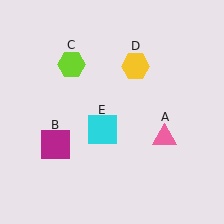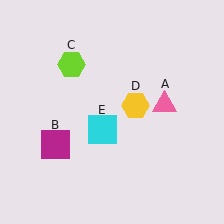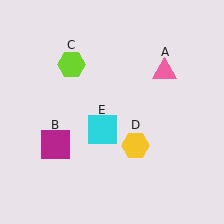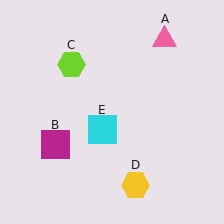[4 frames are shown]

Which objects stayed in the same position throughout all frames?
Magenta square (object B) and lime hexagon (object C) and cyan square (object E) remained stationary.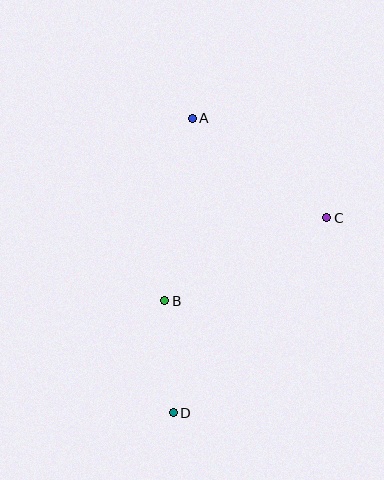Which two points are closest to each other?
Points B and D are closest to each other.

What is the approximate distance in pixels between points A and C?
The distance between A and C is approximately 167 pixels.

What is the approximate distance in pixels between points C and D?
The distance between C and D is approximately 249 pixels.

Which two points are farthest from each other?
Points A and D are farthest from each other.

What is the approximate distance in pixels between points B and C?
The distance between B and C is approximately 182 pixels.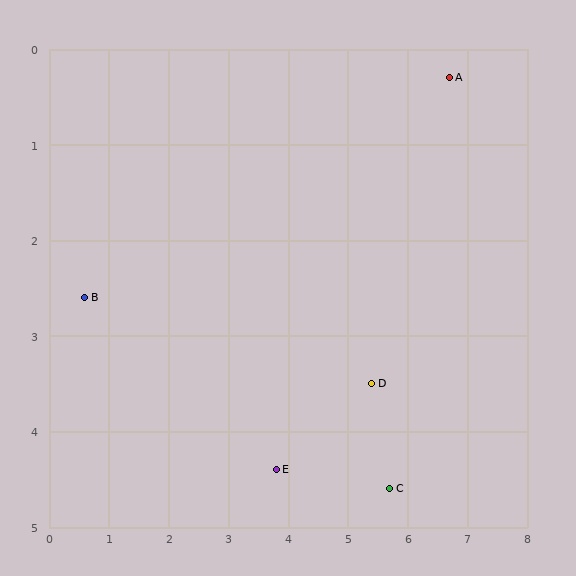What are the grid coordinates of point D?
Point D is at approximately (5.4, 3.5).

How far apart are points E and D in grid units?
Points E and D are about 1.8 grid units apart.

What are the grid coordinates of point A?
Point A is at approximately (6.7, 0.3).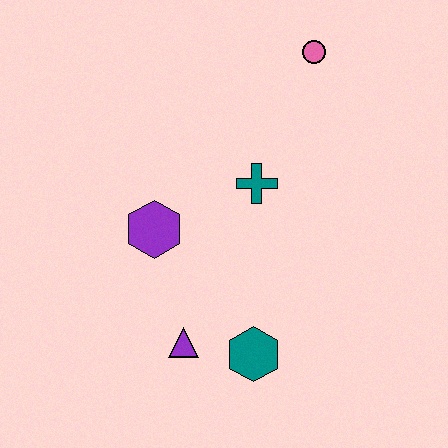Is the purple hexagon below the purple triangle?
No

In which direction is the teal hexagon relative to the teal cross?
The teal hexagon is below the teal cross.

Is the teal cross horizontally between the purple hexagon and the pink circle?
Yes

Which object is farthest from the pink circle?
The purple triangle is farthest from the pink circle.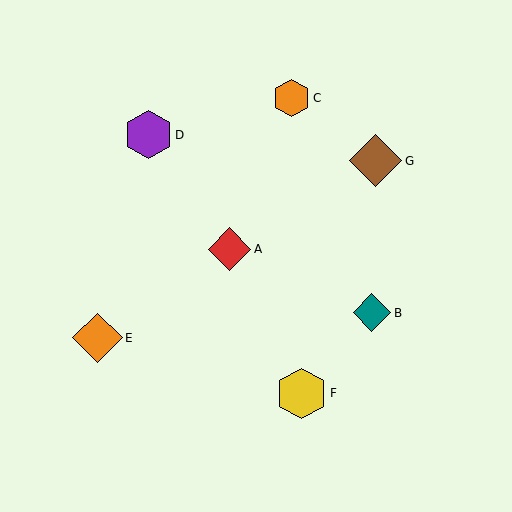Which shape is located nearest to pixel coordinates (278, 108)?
The orange hexagon (labeled C) at (291, 98) is nearest to that location.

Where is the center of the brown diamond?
The center of the brown diamond is at (376, 161).